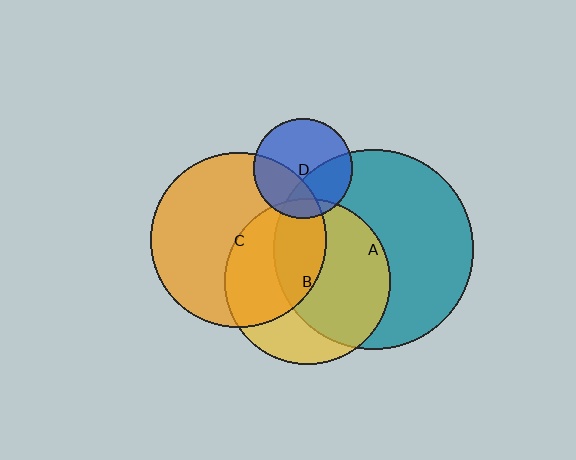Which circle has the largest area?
Circle A (teal).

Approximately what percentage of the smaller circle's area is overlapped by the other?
Approximately 45%.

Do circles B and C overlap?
Yes.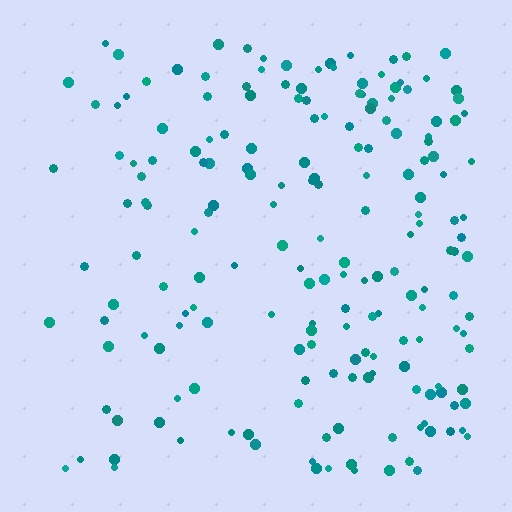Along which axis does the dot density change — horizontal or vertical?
Horizontal.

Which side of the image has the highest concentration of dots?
The right.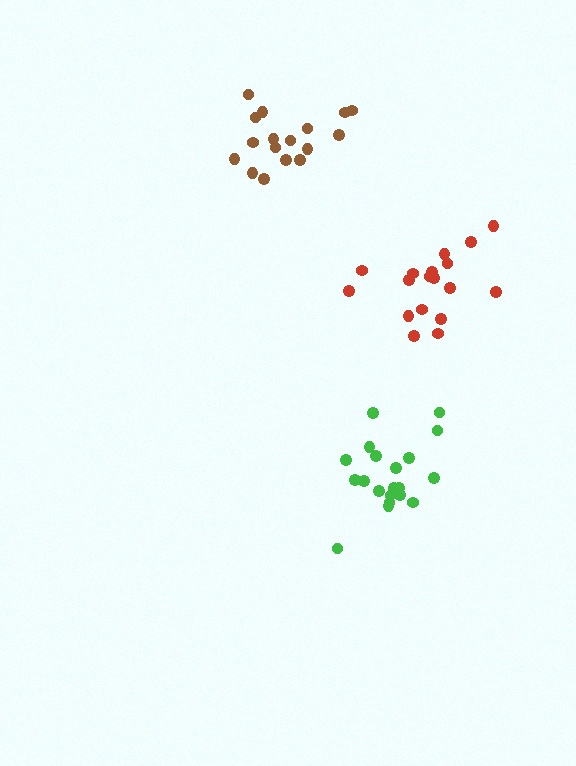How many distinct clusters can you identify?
There are 3 distinct clusters.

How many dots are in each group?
Group 1: 20 dots, Group 2: 17 dots, Group 3: 18 dots (55 total).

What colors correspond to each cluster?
The clusters are colored: green, brown, red.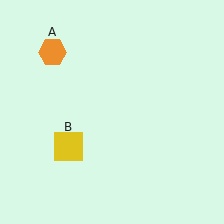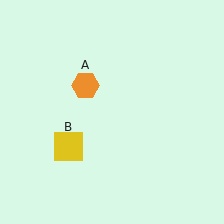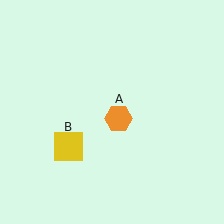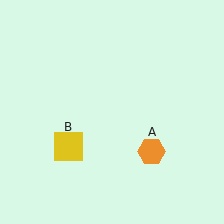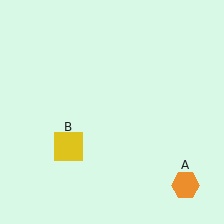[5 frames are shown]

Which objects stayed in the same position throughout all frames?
Yellow square (object B) remained stationary.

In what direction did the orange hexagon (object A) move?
The orange hexagon (object A) moved down and to the right.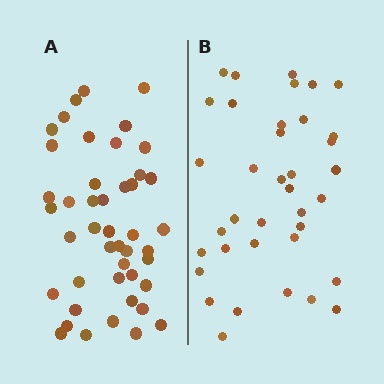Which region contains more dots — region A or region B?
Region A (the left region) has more dots.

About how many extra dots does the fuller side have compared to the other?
Region A has roughly 8 or so more dots than region B.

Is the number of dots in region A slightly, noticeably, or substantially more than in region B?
Region A has only slightly more — the two regions are fairly close. The ratio is roughly 1.2 to 1.